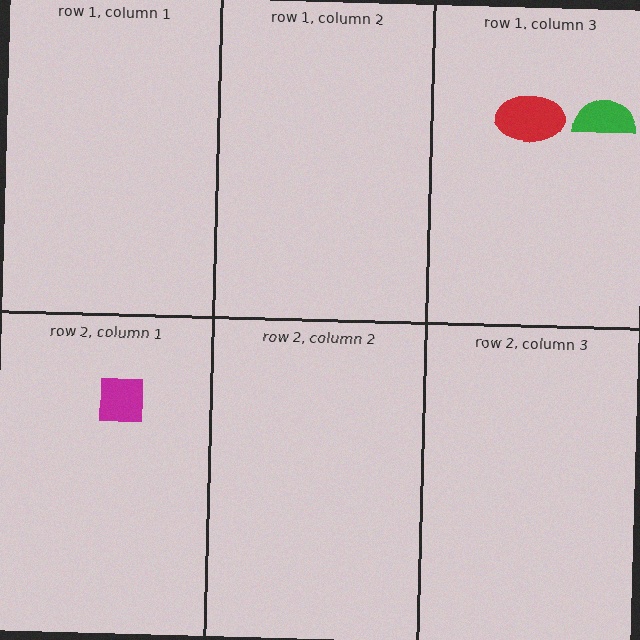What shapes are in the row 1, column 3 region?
The red ellipse, the green semicircle.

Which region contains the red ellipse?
The row 1, column 3 region.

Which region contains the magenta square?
The row 2, column 1 region.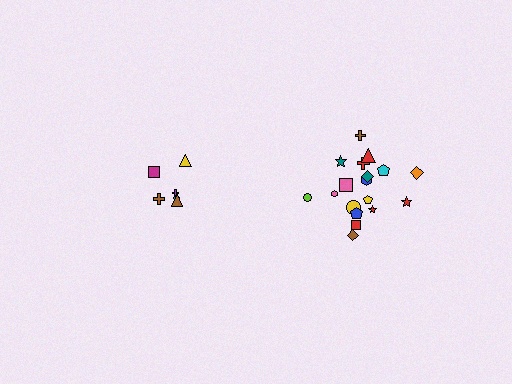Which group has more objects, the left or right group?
The right group.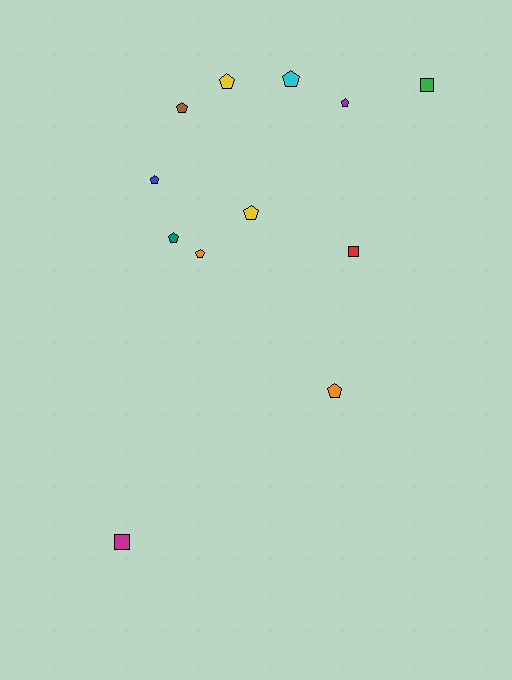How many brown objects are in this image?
There is 1 brown object.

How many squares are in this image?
There are 3 squares.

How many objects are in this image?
There are 12 objects.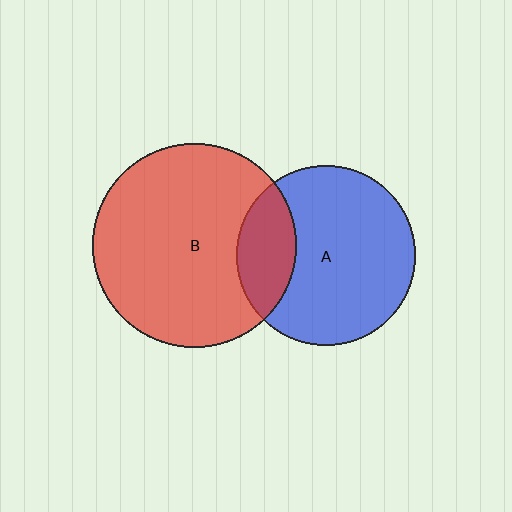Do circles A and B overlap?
Yes.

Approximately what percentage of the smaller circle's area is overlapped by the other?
Approximately 25%.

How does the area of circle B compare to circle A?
Approximately 1.3 times.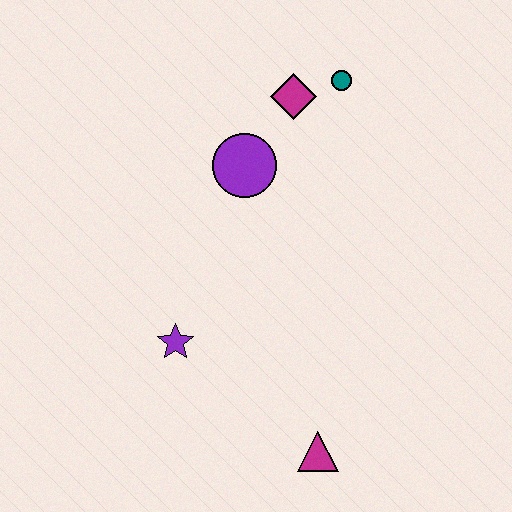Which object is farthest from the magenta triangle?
The teal circle is farthest from the magenta triangle.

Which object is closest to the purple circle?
The magenta diamond is closest to the purple circle.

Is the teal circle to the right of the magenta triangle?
Yes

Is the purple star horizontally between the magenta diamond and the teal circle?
No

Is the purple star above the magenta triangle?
Yes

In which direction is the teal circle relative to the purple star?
The teal circle is above the purple star.